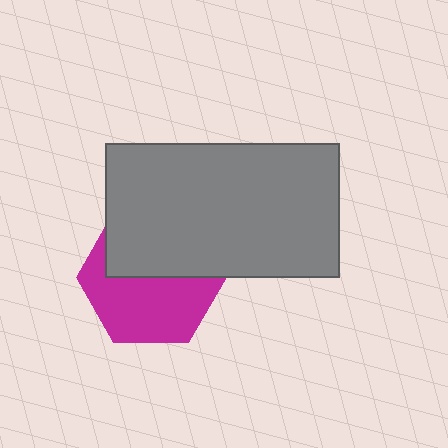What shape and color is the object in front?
The object in front is a gray rectangle.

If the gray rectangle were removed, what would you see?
You would see the complete magenta hexagon.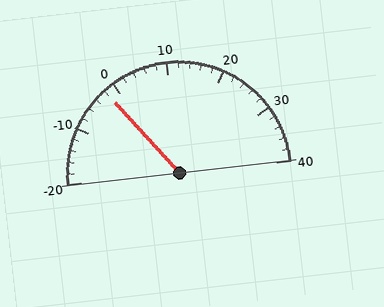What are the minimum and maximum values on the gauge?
The gauge ranges from -20 to 40.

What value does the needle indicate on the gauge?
The needle indicates approximately -2.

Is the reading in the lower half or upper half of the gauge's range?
The reading is in the lower half of the range (-20 to 40).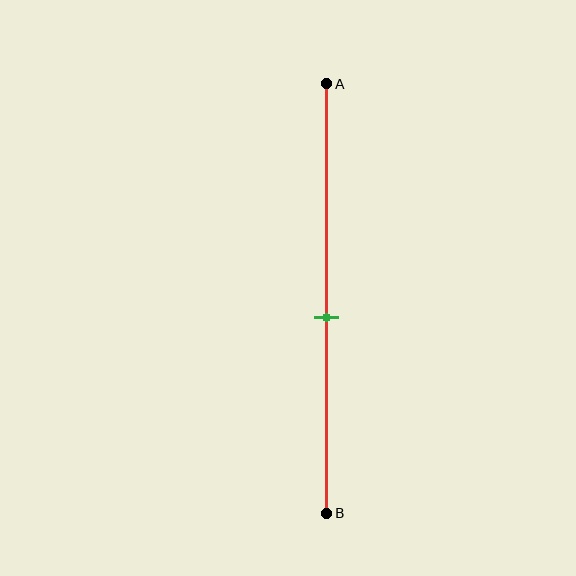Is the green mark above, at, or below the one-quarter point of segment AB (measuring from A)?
The green mark is below the one-quarter point of segment AB.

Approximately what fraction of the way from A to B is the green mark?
The green mark is approximately 55% of the way from A to B.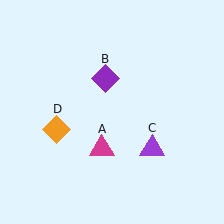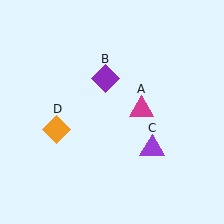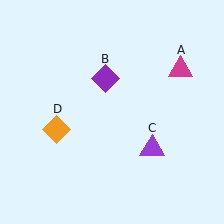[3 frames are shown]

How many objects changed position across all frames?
1 object changed position: magenta triangle (object A).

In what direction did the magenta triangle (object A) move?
The magenta triangle (object A) moved up and to the right.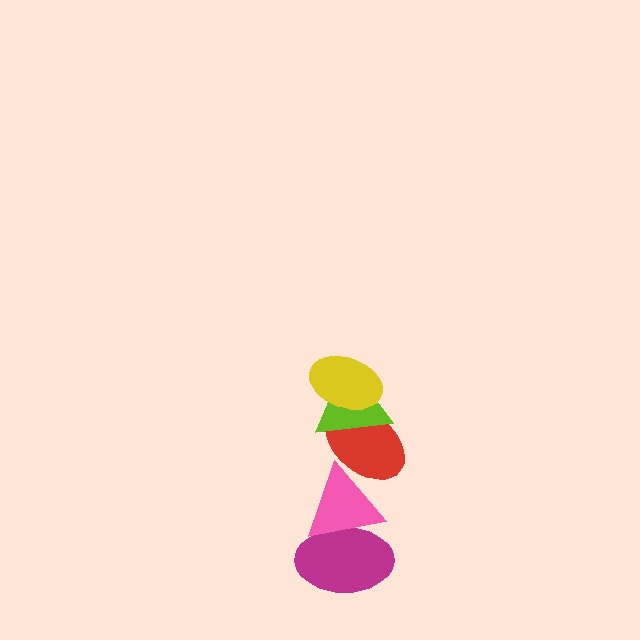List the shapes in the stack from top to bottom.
From top to bottom: the yellow ellipse, the lime triangle, the red ellipse, the pink triangle, the magenta ellipse.